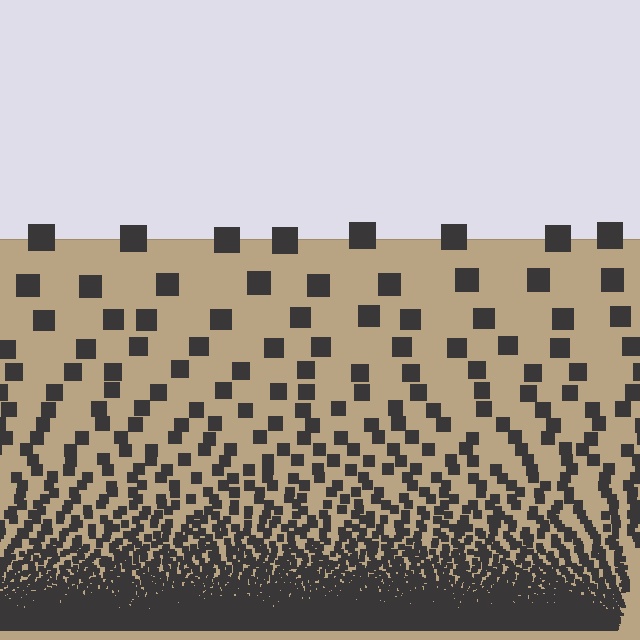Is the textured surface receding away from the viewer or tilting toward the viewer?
The surface appears to tilt toward the viewer. Texture elements get larger and sparser toward the top.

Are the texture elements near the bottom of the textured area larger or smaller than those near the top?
Smaller. The gradient is inverted — elements near the bottom are smaller and denser.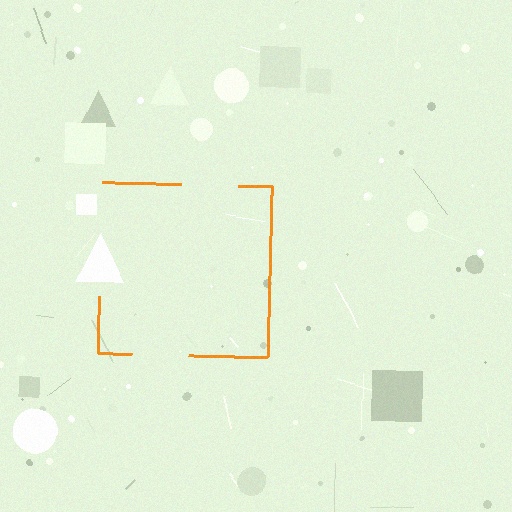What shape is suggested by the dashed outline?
The dashed outline suggests a square.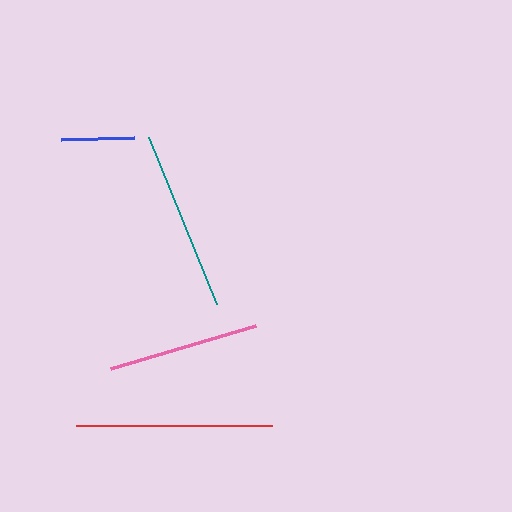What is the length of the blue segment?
The blue segment is approximately 73 pixels long.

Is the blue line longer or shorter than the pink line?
The pink line is longer than the blue line.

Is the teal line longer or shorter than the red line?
The red line is longer than the teal line.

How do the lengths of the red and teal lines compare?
The red and teal lines are approximately the same length.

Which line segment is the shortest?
The blue line is the shortest at approximately 73 pixels.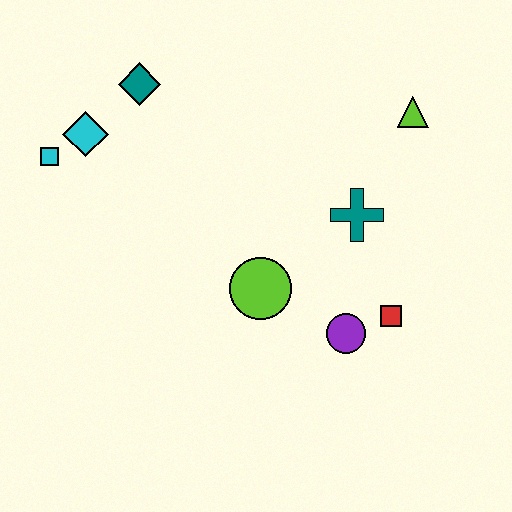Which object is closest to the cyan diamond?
The cyan square is closest to the cyan diamond.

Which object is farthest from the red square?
The cyan square is farthest from the red square.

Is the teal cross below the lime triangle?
Yes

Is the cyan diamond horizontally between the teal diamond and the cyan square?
Yes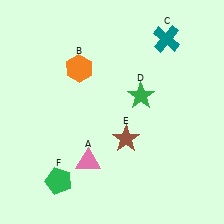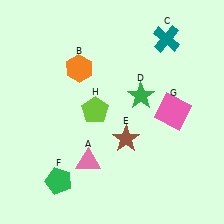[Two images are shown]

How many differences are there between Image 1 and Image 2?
There are 2 differences between the two images.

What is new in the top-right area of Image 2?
A pink square (G) was added in the top-right area of Image 2.